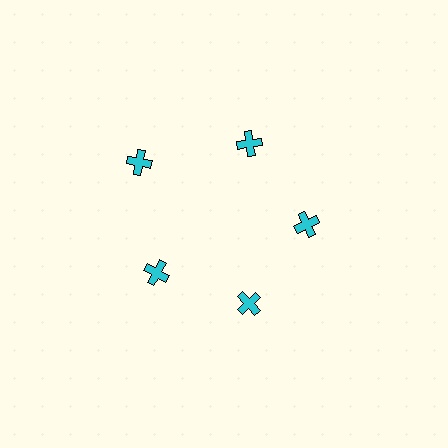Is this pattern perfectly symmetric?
No. The 5 cyan crosses are arranged in a ring, but one element near the 10 o'clock position is pushed outward from the center, breaking the 5-fold rotational symmetry.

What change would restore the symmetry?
The symmetry would be restored by moving it inward, back onto the ring so that all 5 crosses sit at equal angles and equal distance from the center.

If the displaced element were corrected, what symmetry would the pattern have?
It would have 5-fold rotational symmetry — the pattern would map onto itself every 72 degrees.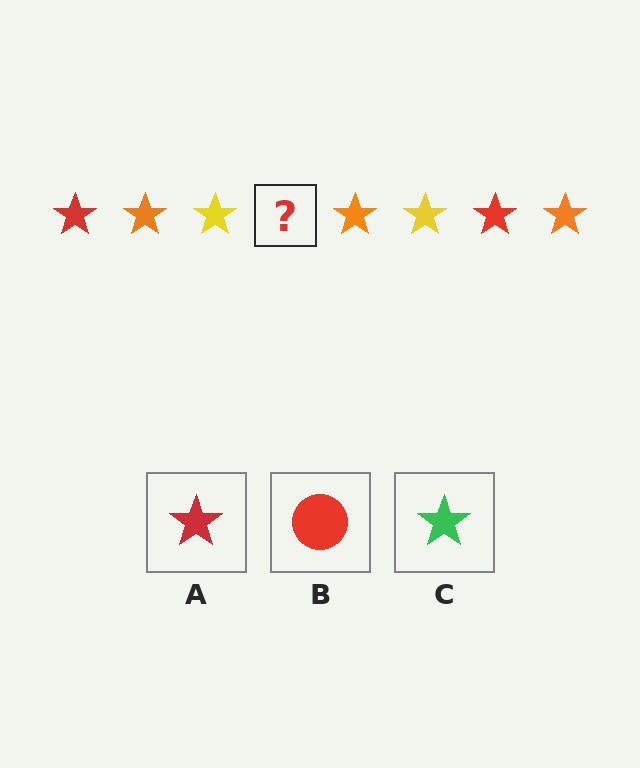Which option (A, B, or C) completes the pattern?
A.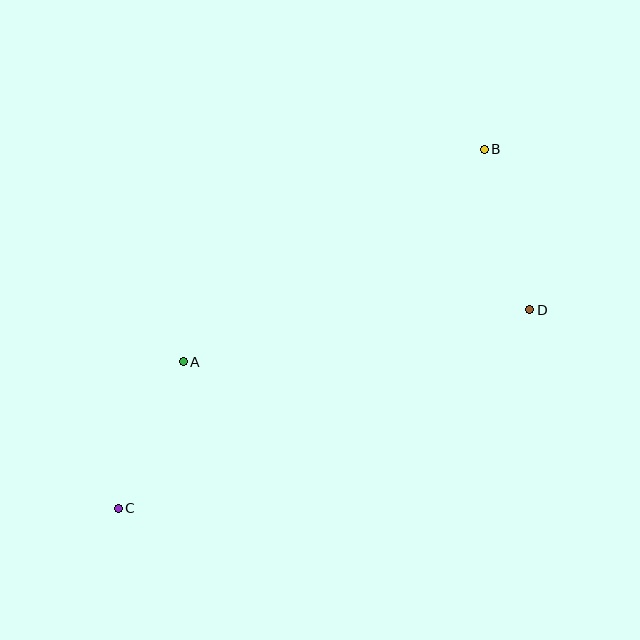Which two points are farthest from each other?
Points B and C are farthest from each other.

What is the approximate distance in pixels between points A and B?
The distance between A and B is approximately 368 pixels.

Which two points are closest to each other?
Points A and C are closest to each other.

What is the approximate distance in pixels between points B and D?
The distance between B and D is approximately 167 pixels.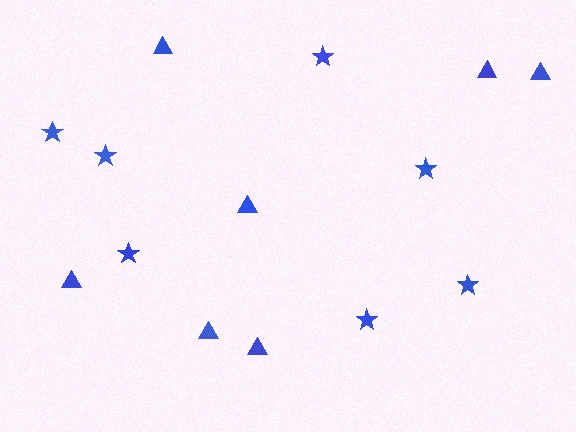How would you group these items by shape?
There are 2 groups: one group of triangles (7) and one group of stars (7).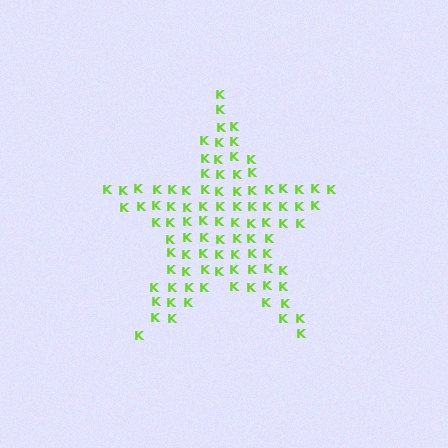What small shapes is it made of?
It is made of small letter K's.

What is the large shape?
The large shape is a star.